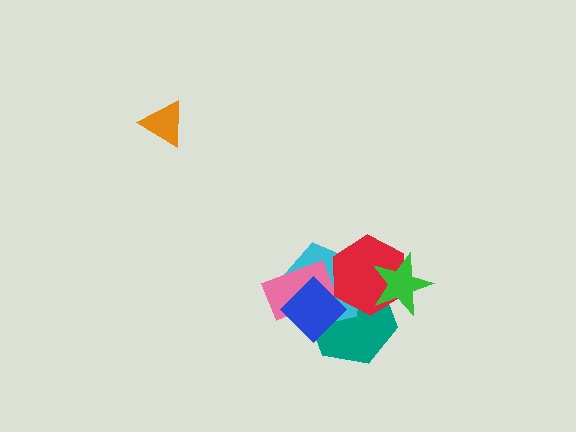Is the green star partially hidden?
No, no other shape covers it.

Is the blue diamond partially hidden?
Yes, it is partially covered by another shape.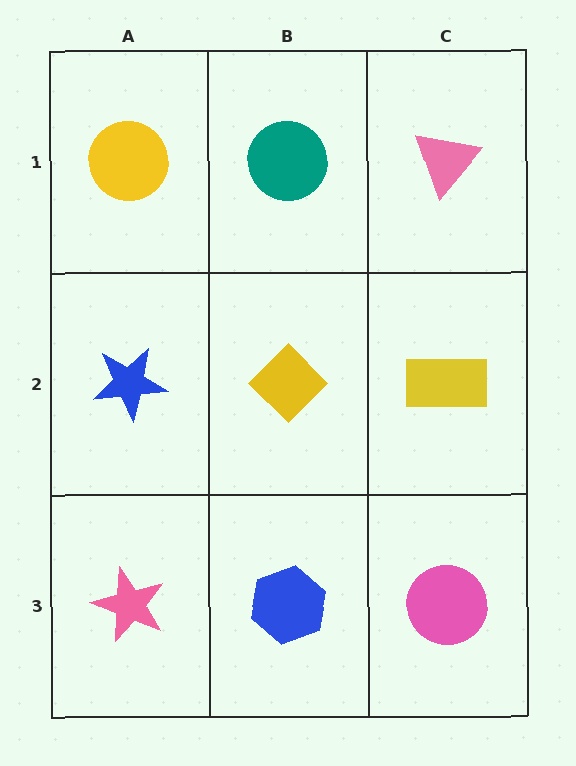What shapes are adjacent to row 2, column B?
A teal circle (row 1, column B), a blue hexagon (row 3, column B), a blue star (row 2, column A), a yellow rectangle (row 2, column C).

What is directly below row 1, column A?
A blue star.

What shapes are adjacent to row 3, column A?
A blue star (row 2, column A), a blue hexagon (row 3, column B).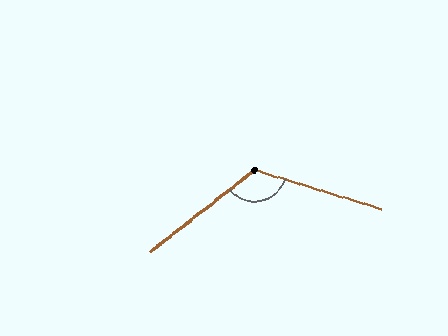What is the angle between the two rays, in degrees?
Approximately 125 degrees.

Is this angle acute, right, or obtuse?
It is obtuse.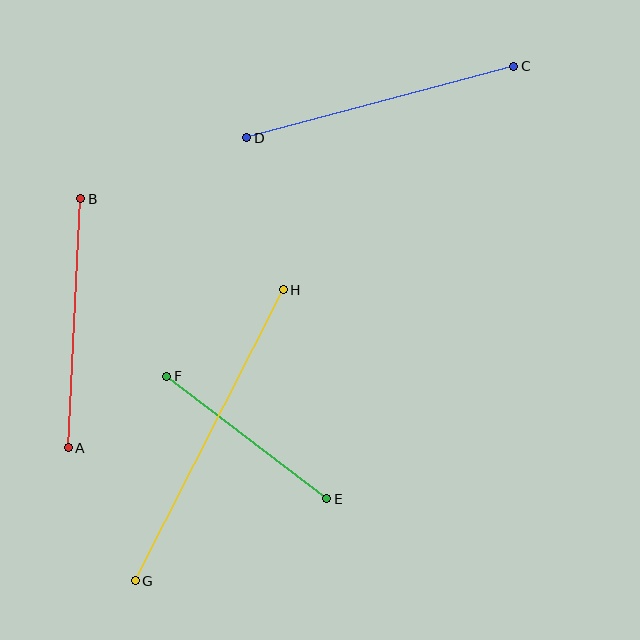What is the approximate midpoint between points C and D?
The midpoint is at approximately (380, 102) pixels.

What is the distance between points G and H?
The distance is approximately 326 pixels.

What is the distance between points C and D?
The distance is approximately 276 pixels.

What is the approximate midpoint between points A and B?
The midpoint is at approximately (75, 323) pixels.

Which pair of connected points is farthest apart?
Points G and H are farthest apart.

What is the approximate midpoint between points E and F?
The midpoint is at approximately (247, 438) pixels.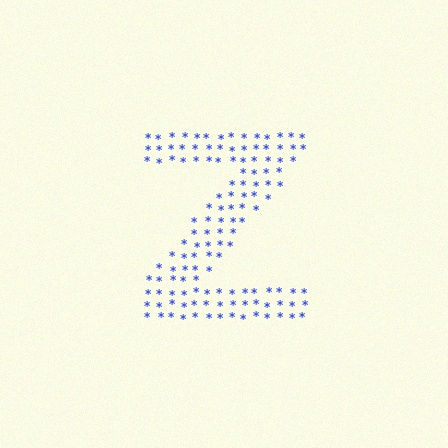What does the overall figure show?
The overall figure shows the letter Z.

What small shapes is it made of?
It is made of small asterisks.